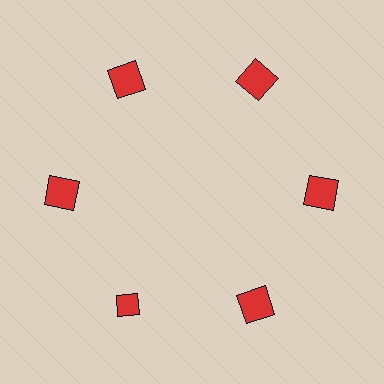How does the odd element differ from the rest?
It has a different shape: diamond instead of square.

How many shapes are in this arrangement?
There are 6 shapes arranged in a ring pattern.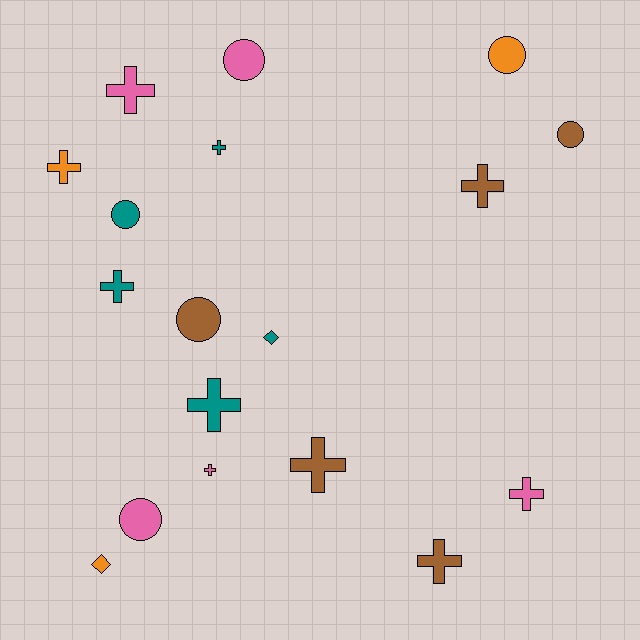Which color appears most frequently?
Brown, with 5 objects.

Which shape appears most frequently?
Cross, with 10 objects.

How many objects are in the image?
There are 18 objects.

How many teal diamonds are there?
There is 1 teal diamond.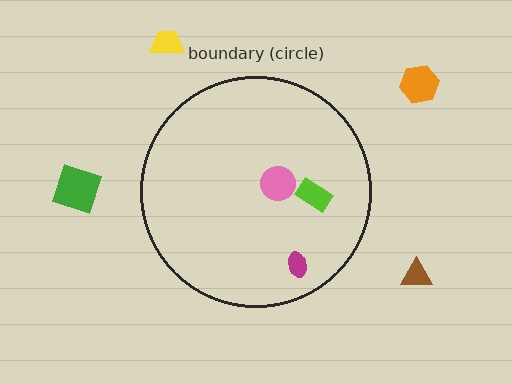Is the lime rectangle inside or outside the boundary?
Inside.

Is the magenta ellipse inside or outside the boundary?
Inside.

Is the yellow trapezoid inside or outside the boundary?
Outside.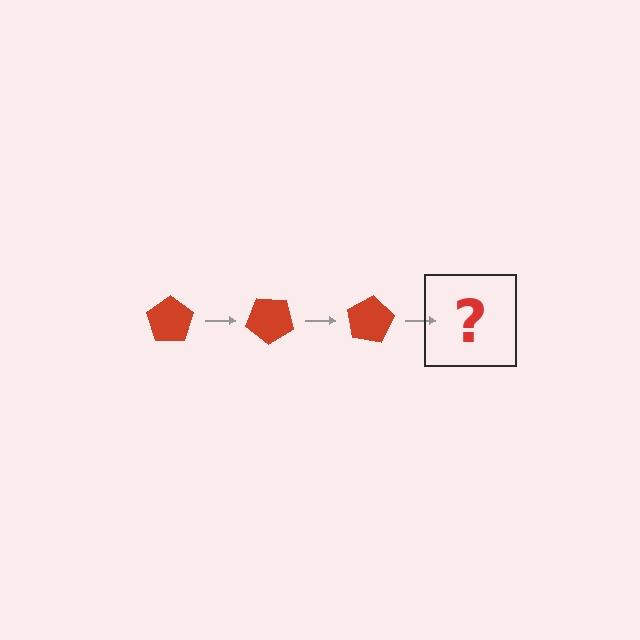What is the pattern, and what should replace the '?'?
The pattern is that the pentagon rotates 40 degrees each step. The '?' should be a red pentagon rotated 120 degrees.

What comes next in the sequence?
The next element should be a red pentagon rotated 120 degrees.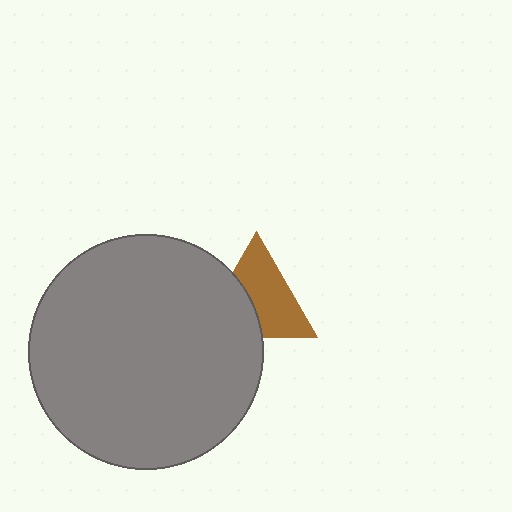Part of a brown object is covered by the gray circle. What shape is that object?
It is a triangle.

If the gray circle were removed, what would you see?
You would see the complete brown triangle.